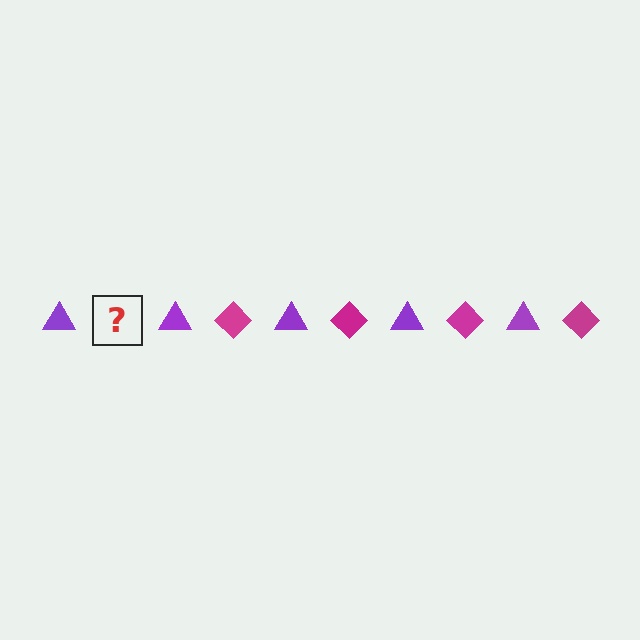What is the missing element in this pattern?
The missing element is a magenta diamond.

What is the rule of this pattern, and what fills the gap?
The rule is that the pattern alternates between purple triangle and magenta diamond. The gap should be filled with a magenta diamond.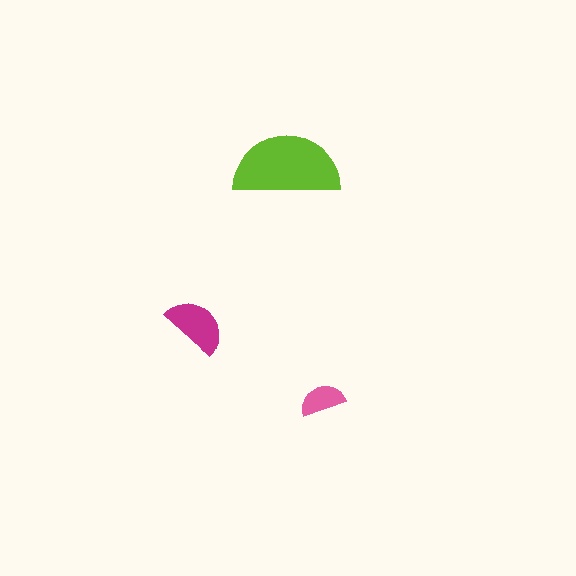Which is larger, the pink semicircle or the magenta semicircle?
The magenta one.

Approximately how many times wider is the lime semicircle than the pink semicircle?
About 2.5 times wider.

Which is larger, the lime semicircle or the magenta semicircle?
The lime one.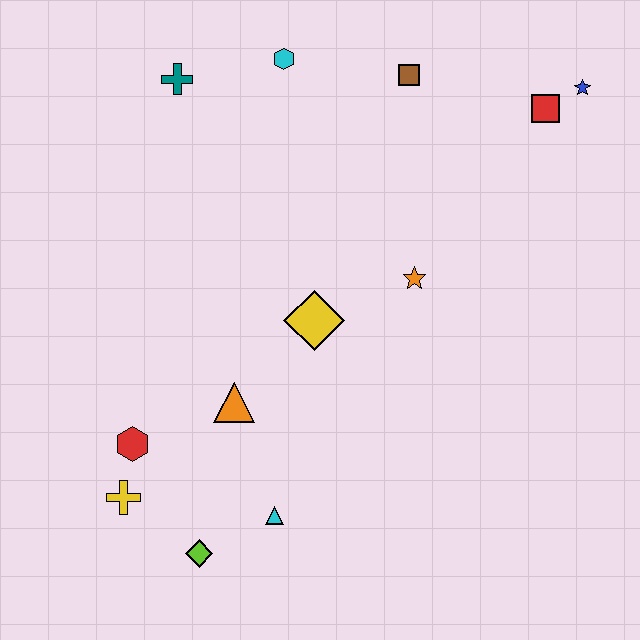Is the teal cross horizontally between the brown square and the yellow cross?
Yes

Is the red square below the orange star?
No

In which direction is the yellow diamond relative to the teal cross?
The yellow diamond is below the teal cross.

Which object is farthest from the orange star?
The yellow cross is farthest from the orange star.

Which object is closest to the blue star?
The red square is closest to the blue star.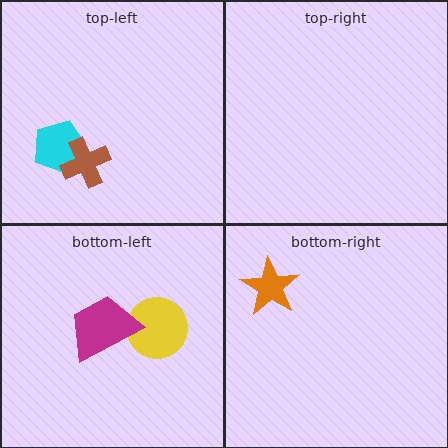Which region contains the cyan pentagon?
The top-left region.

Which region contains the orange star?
The bottom-right region.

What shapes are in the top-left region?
The cyan pentagon, the brown cross.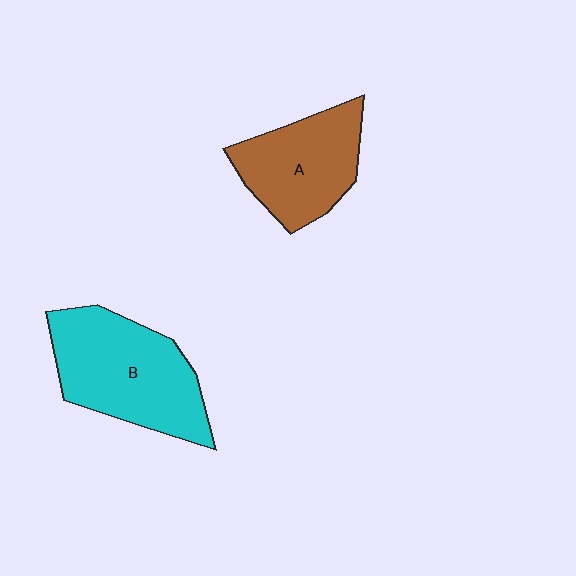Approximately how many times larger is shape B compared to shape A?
Approximately 1.3 times.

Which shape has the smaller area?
Shape A (brown).